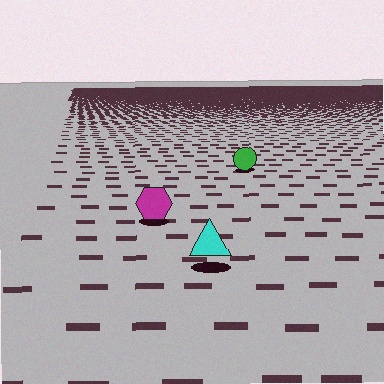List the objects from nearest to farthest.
From nearest to farthest: the cyan triangle, the magenta hexagon, the green circle.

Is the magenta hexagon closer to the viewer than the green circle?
Yes. The magenta hexagon is closer — you can tell from the texture gradient: the ground texture is coarser near it.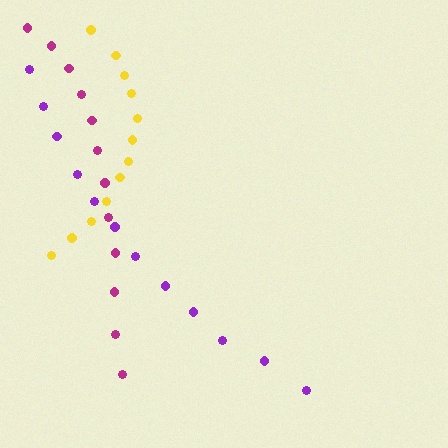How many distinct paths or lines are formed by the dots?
There are 3 distinct paths.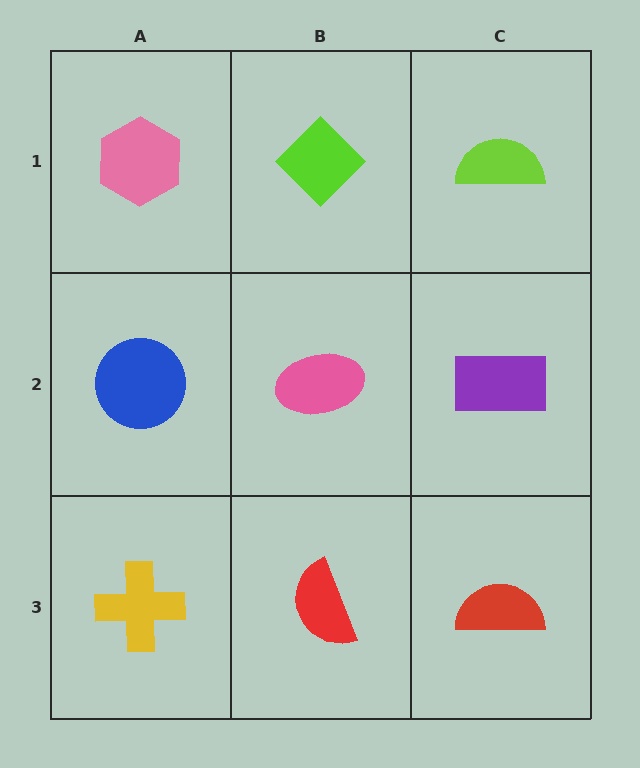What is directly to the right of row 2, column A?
A pink ellipse.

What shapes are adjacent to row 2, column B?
A lime diamond (row 1, column B), a red semicircle (row 3, column B), a blue circle (row 2, column A), a purple rectangle (row 2, column C).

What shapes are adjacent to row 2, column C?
A lime semicircle (row 1, column C), a red semicircle (row 3, column C), a pink ellipse (row 2, column B).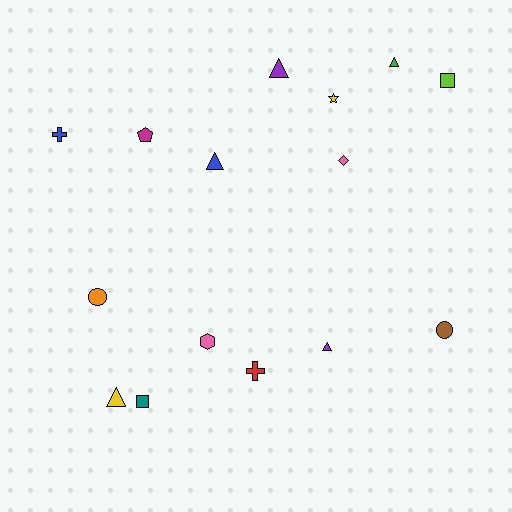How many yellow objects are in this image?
There are 2 yellow objects.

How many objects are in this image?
There are 15 objects.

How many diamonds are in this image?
There is 1 diamond.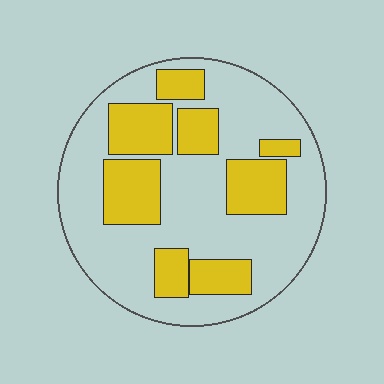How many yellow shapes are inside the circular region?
8.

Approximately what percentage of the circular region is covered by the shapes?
Approximately 35%.